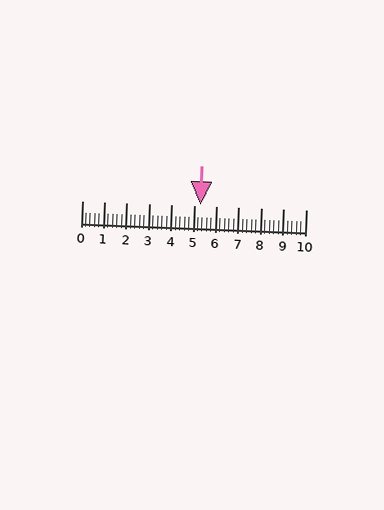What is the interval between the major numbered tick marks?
The major tick marks are spaced 1 units apart.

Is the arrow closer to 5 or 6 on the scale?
The arrow is closer to 5.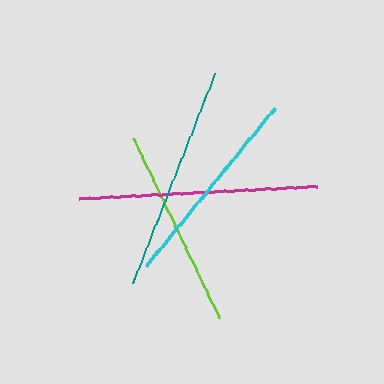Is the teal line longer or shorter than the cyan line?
The teal line is longer than the cyan line.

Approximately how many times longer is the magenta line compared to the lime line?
The magenta line is approximately 1.2 times the length of the lime line.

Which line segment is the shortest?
The lime line is the shortest at approximately 199 pixels.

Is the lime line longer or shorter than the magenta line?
The magenta line is longer than the lime line.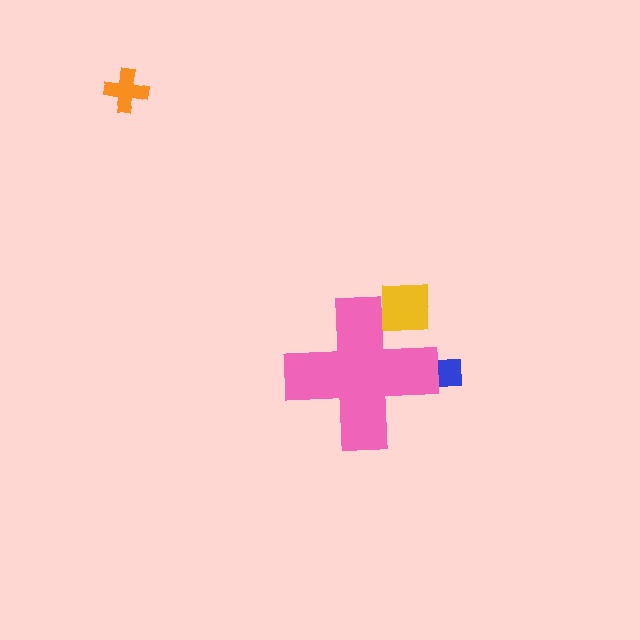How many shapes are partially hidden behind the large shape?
2 shapes are partially hidden.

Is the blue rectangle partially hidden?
Yes, the blue rectangle is partially hidden behind the pink cross.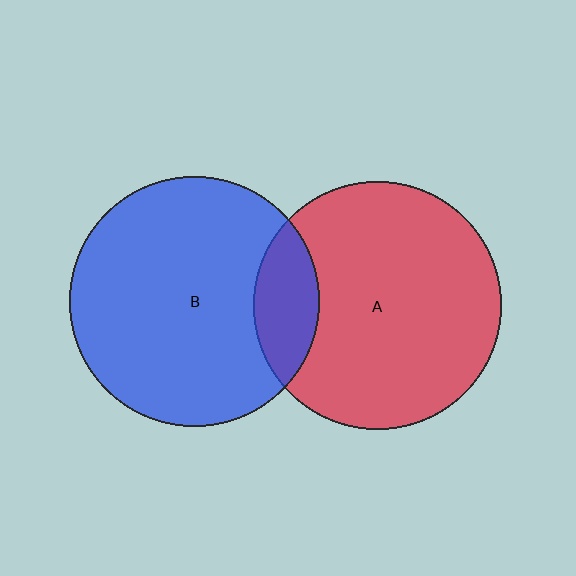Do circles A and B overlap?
Yes.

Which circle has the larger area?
Circle B (blue).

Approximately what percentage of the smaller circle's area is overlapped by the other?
Approximately 15%.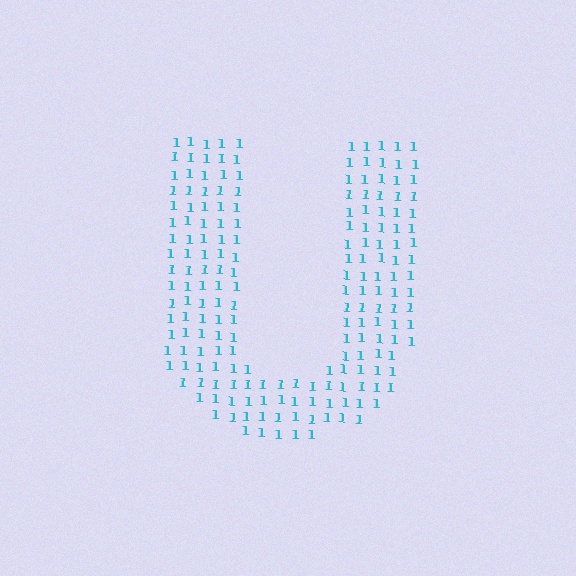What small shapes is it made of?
It is made of small digit 1's.